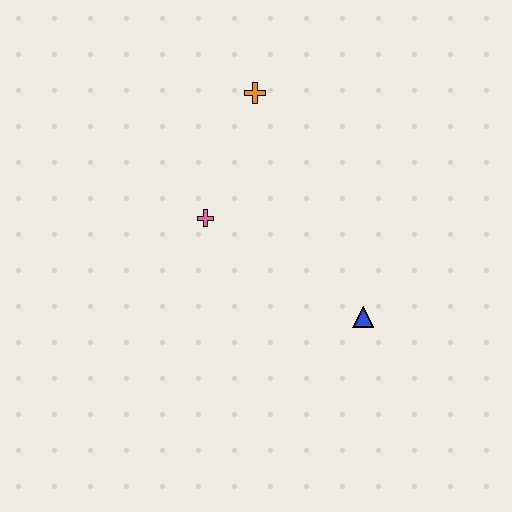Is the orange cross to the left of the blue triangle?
Yes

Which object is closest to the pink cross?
The orange cross is closest to the pink cross.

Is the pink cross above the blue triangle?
Yes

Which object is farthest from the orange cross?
The blue triangle is farthest from the orange cross.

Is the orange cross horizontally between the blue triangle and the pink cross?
Yes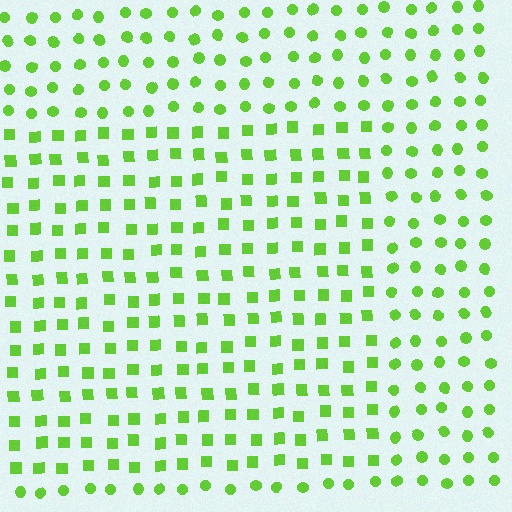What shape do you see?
I see a rectangle.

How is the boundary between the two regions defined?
The boundary is defined by a change in element shape: squares inside vs. circles outside. All elements share the same color and spacing.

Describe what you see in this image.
The image is filled with small lime elements arranged in a uniform grid. A rectangle-shaped region contains squares, while the surrounding area contains circles. The boundary is defined purely by the change in element shape.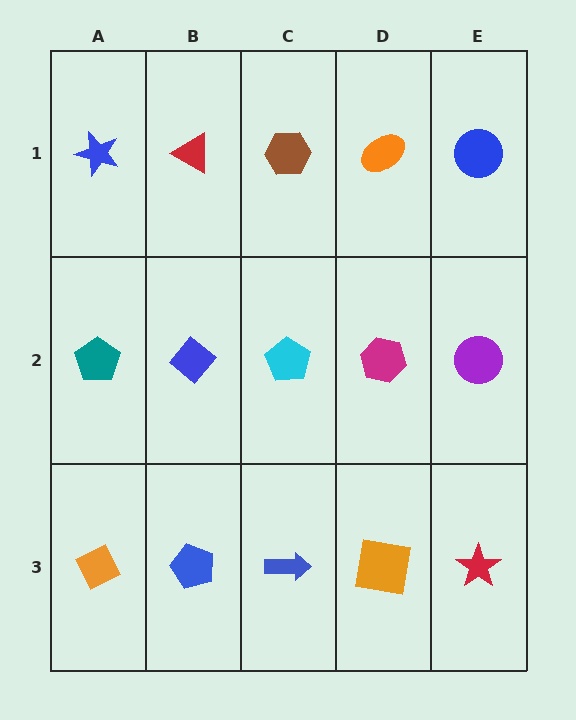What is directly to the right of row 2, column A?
A blue diamond.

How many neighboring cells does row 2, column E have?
3.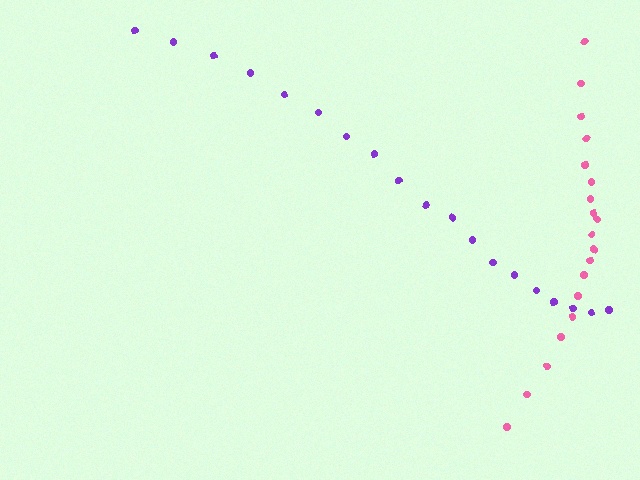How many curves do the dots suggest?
There are 2 distinct paths.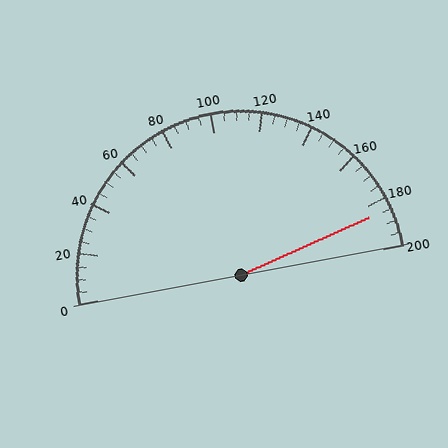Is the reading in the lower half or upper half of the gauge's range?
The reading is in the upper half of the range (0 to 200).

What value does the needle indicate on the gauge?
The needle indicates approximately 185.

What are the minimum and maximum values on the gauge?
The gauge ranges from 0 to 200.